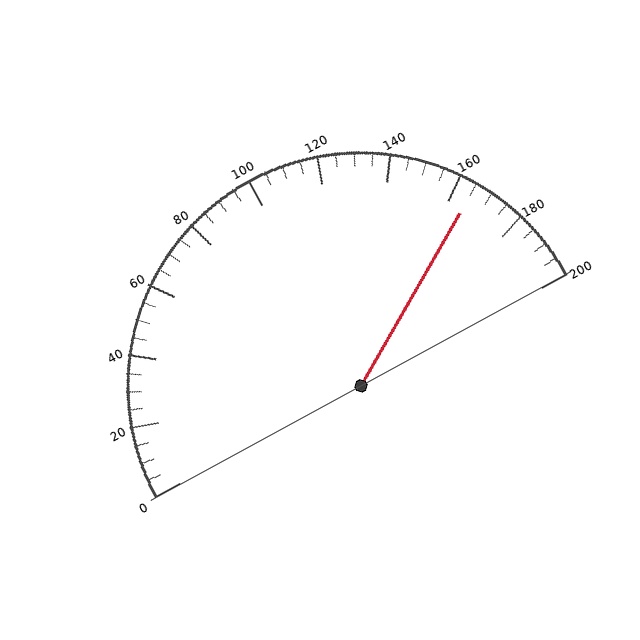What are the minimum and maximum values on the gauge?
The gauge ranges from 0 to 200.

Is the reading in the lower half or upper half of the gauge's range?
The reading is in the upper half of the range (0 to 200).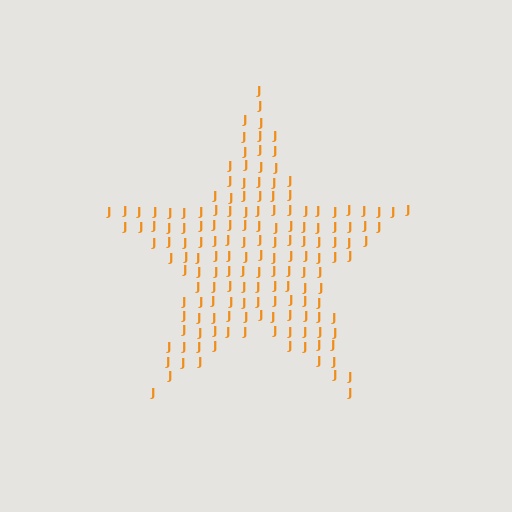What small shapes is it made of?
It is made of small letter J's.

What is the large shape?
The large shape is a star.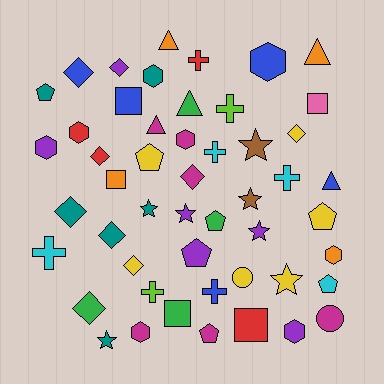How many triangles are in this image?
There are 5 triangles.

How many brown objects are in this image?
There are 2 brown objects.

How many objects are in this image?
There are 50 objects.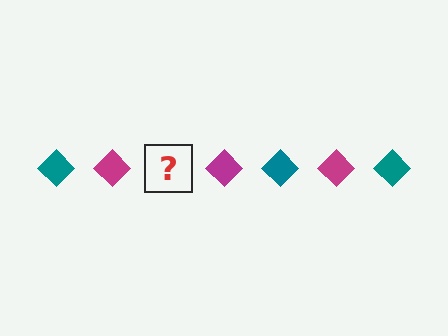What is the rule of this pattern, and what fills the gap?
The rule is that the pattern cycles through teal, magenta diamonds. The gap should be filled with a teal diamond.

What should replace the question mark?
The question mark should be replaced with a teal diamond.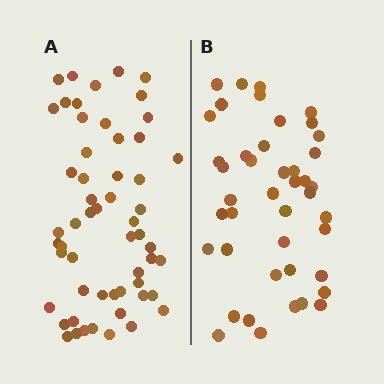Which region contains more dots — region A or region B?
Region A (the left region) has more dots.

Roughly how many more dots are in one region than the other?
Region A has approximately 15 more dots than region B.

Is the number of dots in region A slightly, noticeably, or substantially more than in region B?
Region A has noticeably more, but not dramatically so. The ratio is roughly 1.3 to 1.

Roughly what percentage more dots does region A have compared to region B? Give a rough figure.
About 30% more.